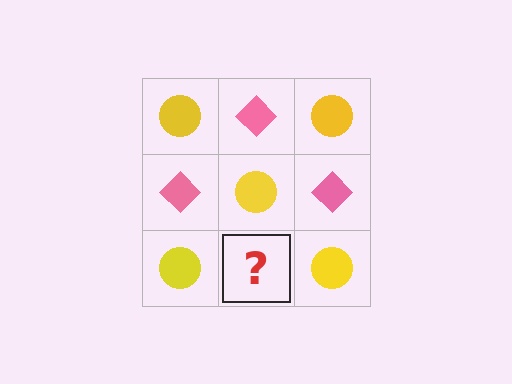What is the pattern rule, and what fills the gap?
The rule is that it alternates yellow circle and pink diamond in a checkerboard pattern. The gap should be filled with a pink diamond.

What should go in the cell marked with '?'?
The missing cell should contain a pink diamond.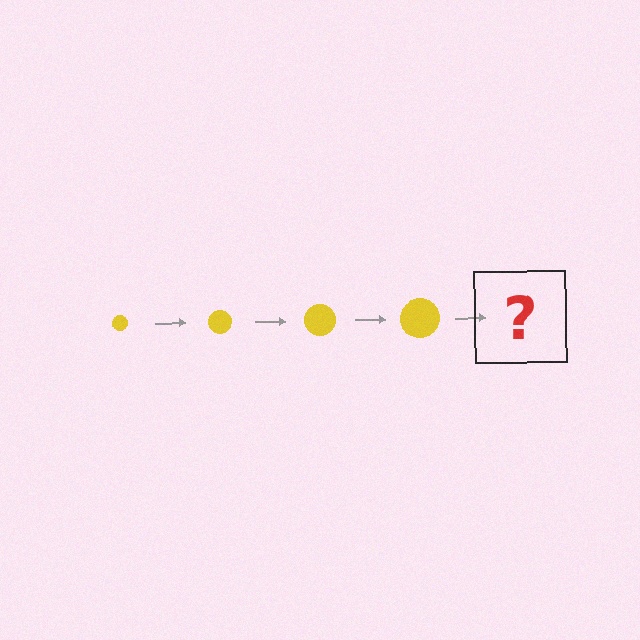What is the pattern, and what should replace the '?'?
The pattern is that the circle gets progressively larger each step. The '?' should be a yellow circle, larger than the previous one.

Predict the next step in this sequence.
The next step is a yellow circle, larger than the previous one.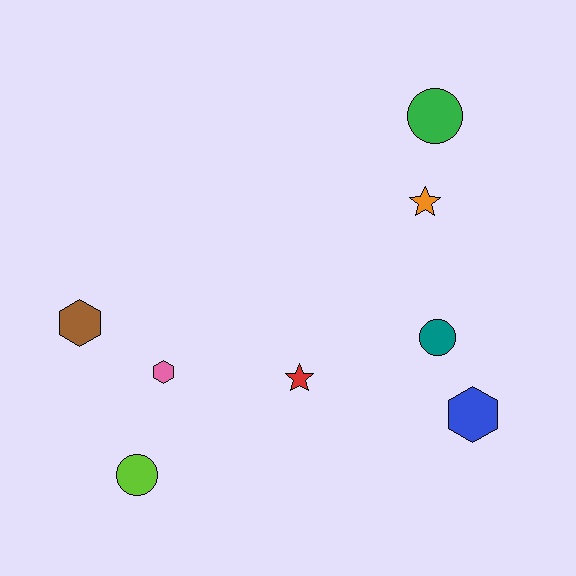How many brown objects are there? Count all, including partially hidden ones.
There is 1 brown object.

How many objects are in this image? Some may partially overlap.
There are 8 objects.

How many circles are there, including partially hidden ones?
There are 3 circles.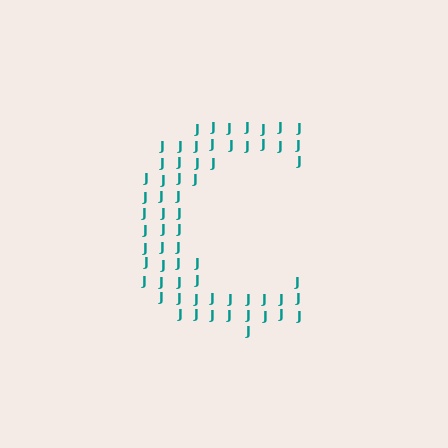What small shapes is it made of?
It is made of small letter J's.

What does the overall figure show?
The overall figure shows the letter C.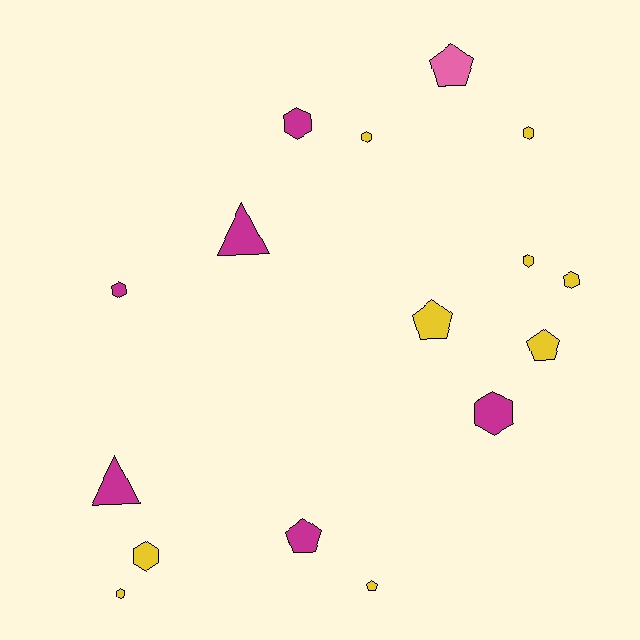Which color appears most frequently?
Yellow, with 9 objects.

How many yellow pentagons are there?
There are 3 yellow pentagons.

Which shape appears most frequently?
Hexagon, with 9 objects.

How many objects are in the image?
There are 16 objects.